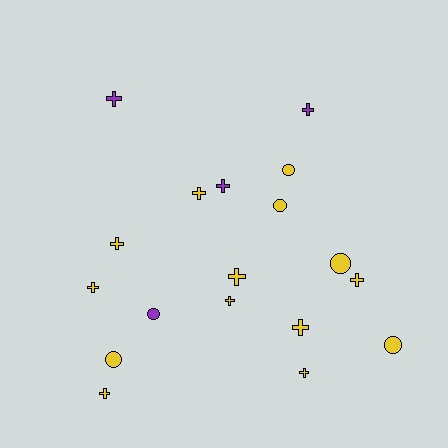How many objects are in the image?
There are 18 objects.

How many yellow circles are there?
There are 5 yellow circles.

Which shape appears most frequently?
Cross, with 12 objects.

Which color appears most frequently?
Yellow, with 14 objects.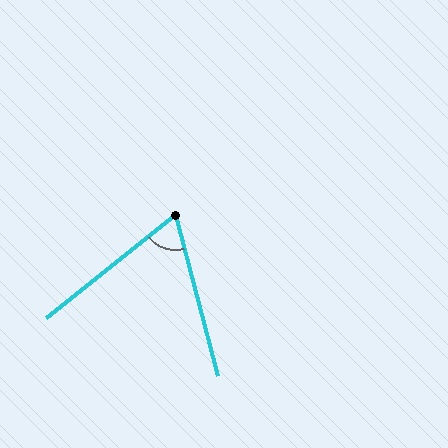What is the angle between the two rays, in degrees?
Approximately 66 degrees.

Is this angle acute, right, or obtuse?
It is acute.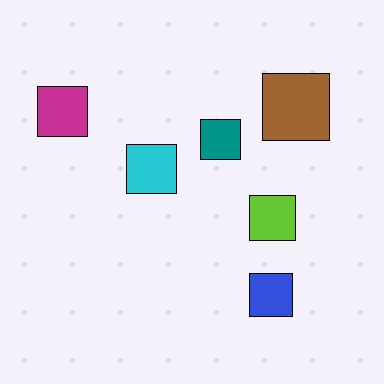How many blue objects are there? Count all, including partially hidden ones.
There is 1 blue object.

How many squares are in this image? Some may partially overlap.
There are 6 squares.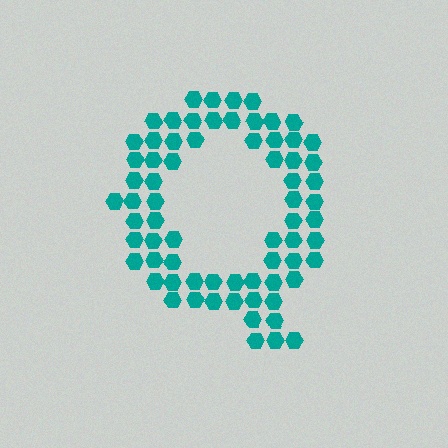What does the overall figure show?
The overall figure shows the letter Q.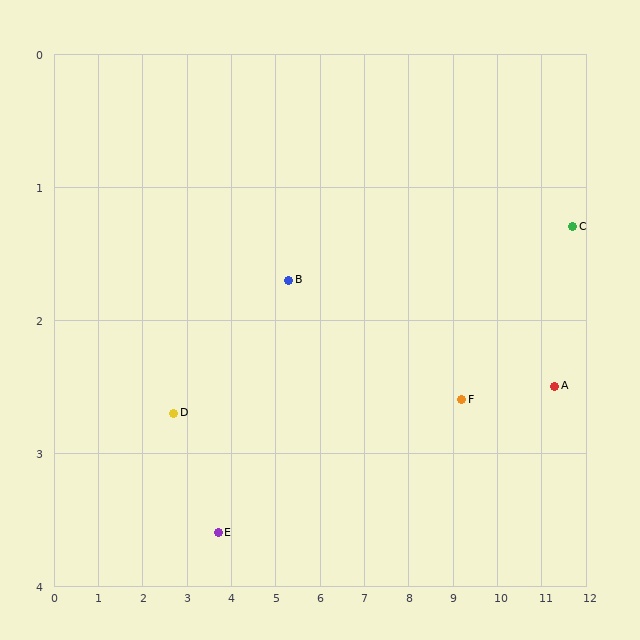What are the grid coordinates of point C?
Point C is at approximately (11.7, 1.3).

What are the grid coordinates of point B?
Point B is at approximately (5.3, 1.7).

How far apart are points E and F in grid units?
Points E and F are about 5.6 grid units apart.